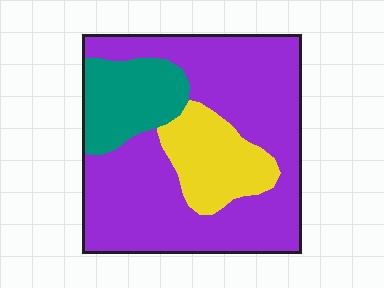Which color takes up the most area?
Purple, at roughly 65%.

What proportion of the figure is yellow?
Yellow takes up about one sixth (1/6) of the figure.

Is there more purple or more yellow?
Purple.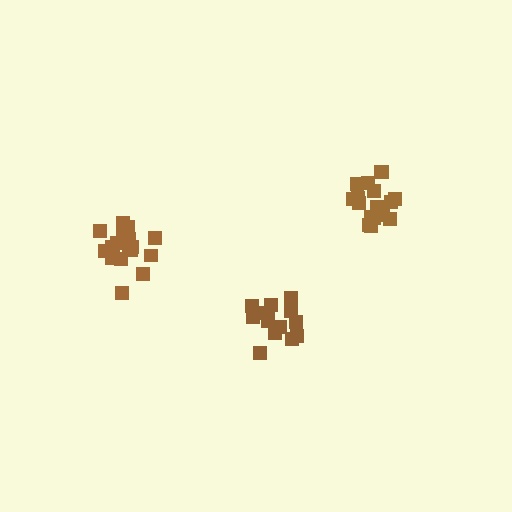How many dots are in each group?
Group 1: 17 dots, Group 2: 19 dots, Group 3: 14 dots (50 total).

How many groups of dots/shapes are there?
There are 3 groups.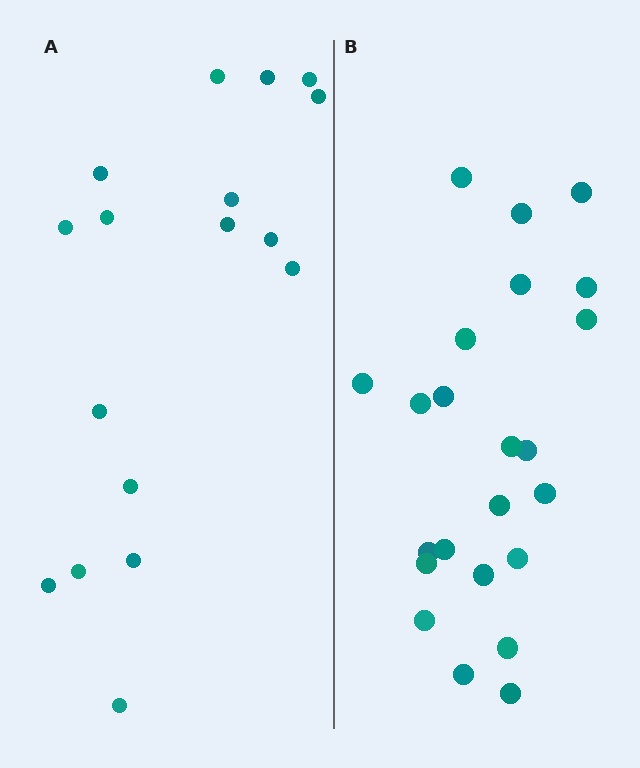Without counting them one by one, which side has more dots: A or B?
Region B (the right region) has more dots.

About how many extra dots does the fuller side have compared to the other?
Region B has about 6 more dots than region A.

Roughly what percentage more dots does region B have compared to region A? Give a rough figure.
About 35% more.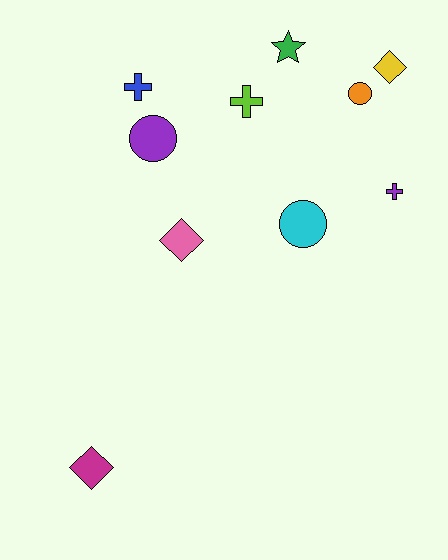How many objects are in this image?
There are 10 objects.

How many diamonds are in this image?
There are 3 diamonds.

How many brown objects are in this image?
There are no brown objects.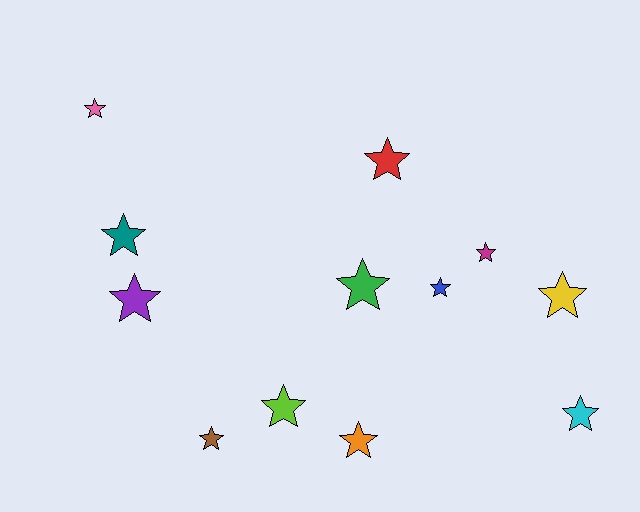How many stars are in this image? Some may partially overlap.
There are 12 stars.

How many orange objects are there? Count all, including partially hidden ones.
There is 1 orange object.